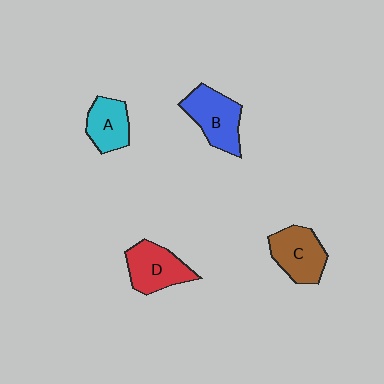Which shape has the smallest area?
Shape A (cyan).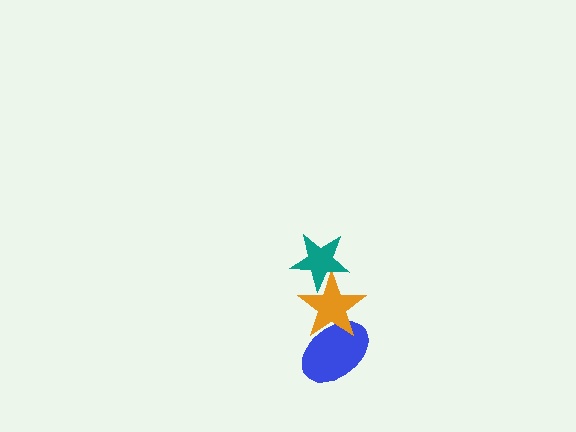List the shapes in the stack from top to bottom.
From top to bottom: the teal star, the orange star, the blue ellipse.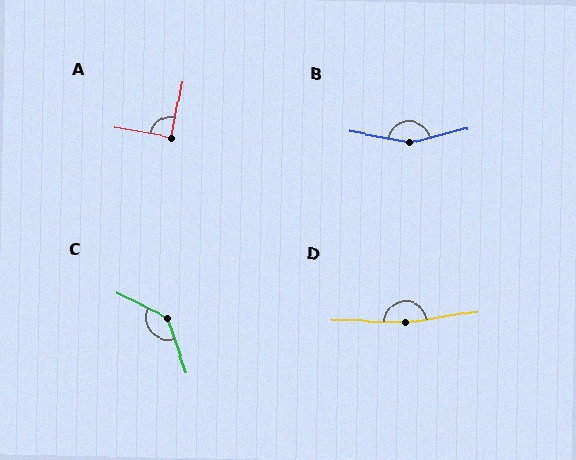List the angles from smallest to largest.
A (91°), C (135°), B (155°), D (169°).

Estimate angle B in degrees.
Approximately 155 degrees.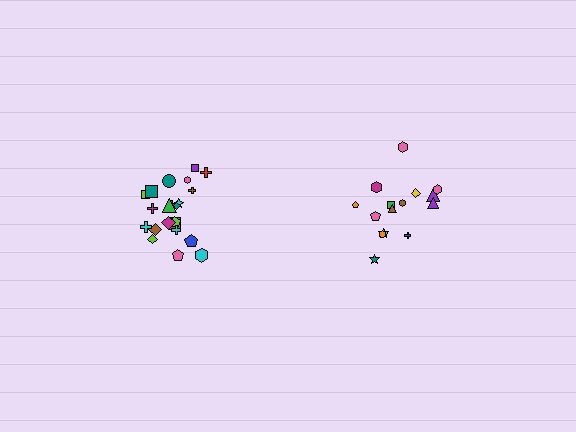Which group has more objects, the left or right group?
The left group.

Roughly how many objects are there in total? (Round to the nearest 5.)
Roughly 35 objects in total.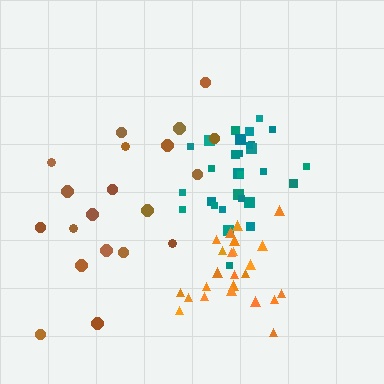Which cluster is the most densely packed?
Orange.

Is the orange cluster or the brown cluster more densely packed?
Orange.